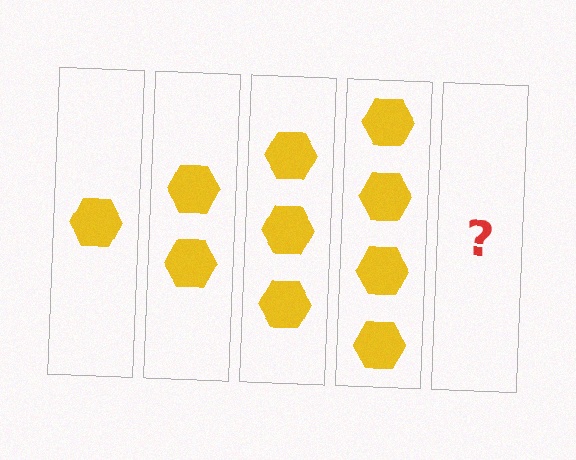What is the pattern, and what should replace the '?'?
The pattern is that each step adds one more hexagon. The '?' should be 5 hexagons.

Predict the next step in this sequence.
The next step is 5 hexagons.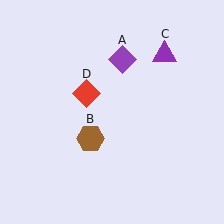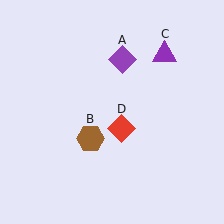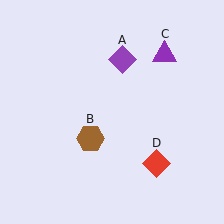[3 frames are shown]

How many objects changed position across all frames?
1 object changed position: red diamond (object D).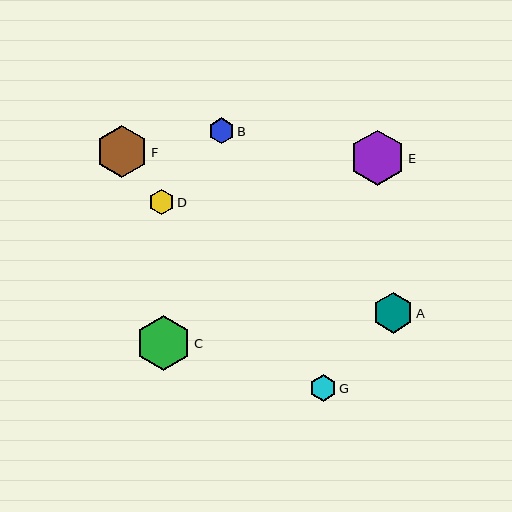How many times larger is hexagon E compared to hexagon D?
Hexagon E is approximately 2.2 times the size of hexagon D.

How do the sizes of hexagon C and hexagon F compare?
Hexagon C and hexagon F are approximately the same size.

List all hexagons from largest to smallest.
From largest to smallest: E, C, F, A, G, B, D.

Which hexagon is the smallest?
Hexagon D is the smallest with a size of approximately 25 pixels.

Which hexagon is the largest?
Hexagon E is the largest with a size of approximately 56 pixels.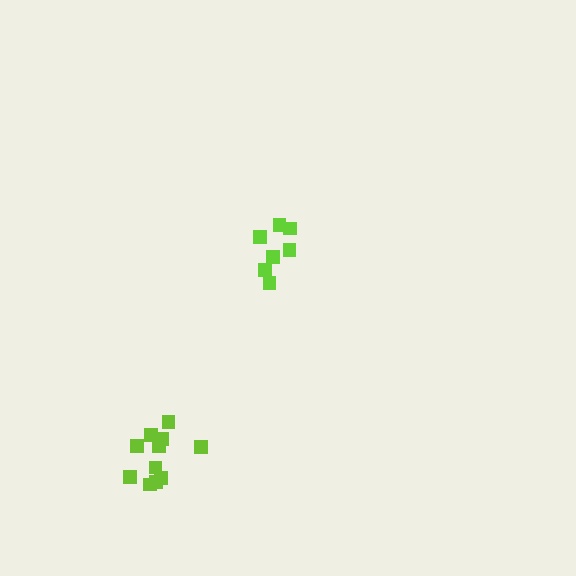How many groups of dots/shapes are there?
There are 2 groups.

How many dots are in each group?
Group 1: 11 dots, Group 2: 7 dots (18 total).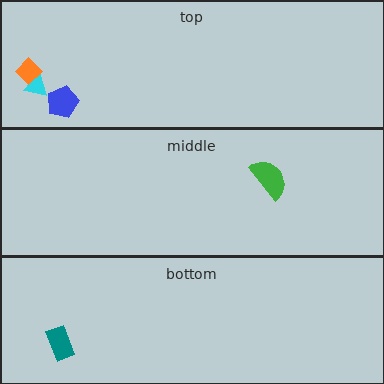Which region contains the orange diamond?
The top region.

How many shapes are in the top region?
3.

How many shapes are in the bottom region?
1.